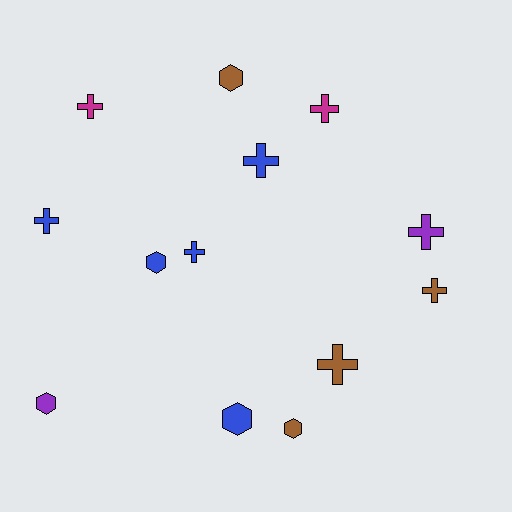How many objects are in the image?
There are 13 objects.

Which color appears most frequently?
Blue, with 5 objects.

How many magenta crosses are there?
There are 2 magenta crosses.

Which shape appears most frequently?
Cross, with 8 objects.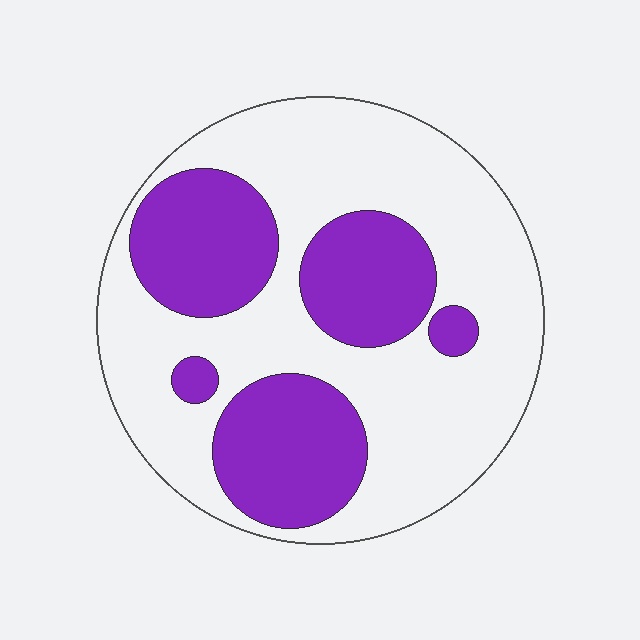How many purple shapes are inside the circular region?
5.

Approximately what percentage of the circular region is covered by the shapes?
Approximately 35%.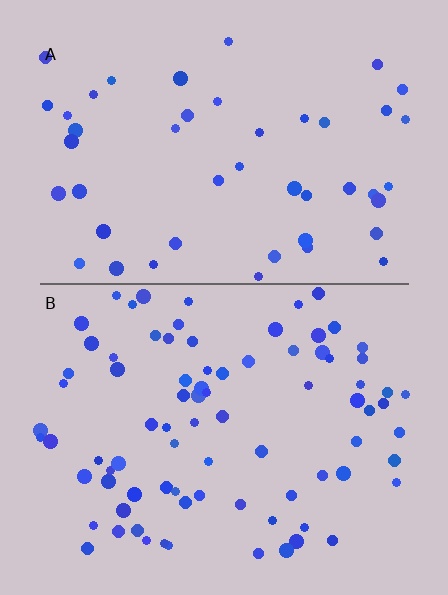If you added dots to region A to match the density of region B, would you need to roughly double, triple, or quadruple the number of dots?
Approximately double.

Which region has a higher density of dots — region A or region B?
B (the bottom).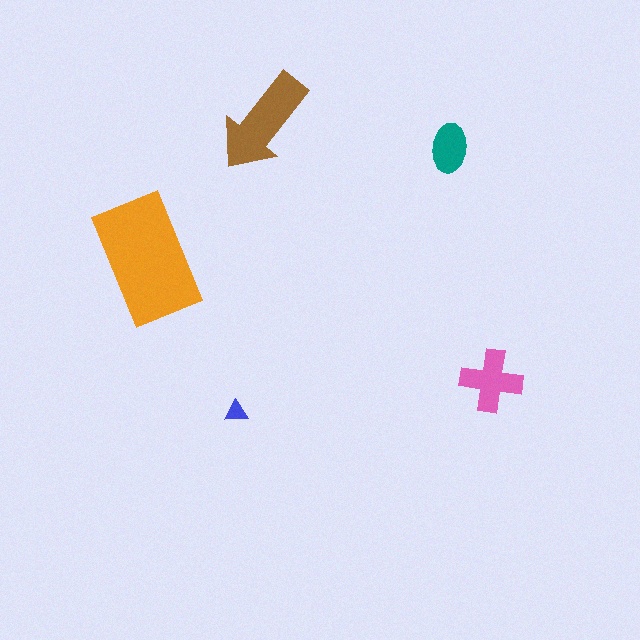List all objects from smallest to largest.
The blue triangle, the teal ellipse, the pink cross, the brown arrow, the orange rectangle.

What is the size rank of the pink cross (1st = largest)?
3rd.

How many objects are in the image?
There are 5 objects in the image.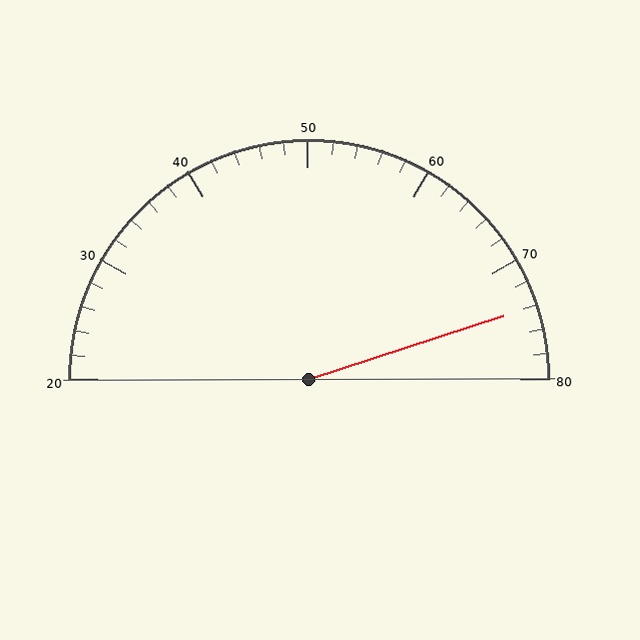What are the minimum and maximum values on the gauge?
The gauge ranges from 20 to 80.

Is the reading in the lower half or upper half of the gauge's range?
The reading is in the upper half of the range (20 to 80).